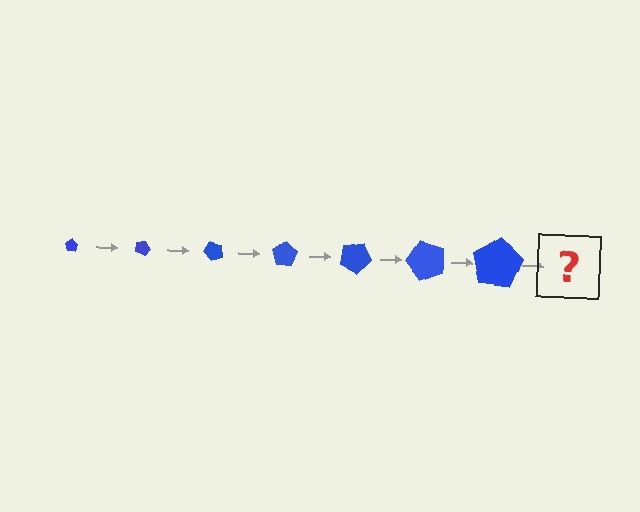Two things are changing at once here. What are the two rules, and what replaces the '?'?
The two rules are that the pentagon grows larger each step and it rotates 25 degrees each step. The '?' should be a pentagon, larger than the previous one and rotated 175 degrees from the start.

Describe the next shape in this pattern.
It should be a pentagon, larger than the previous one and rotated 175 degrees from the start.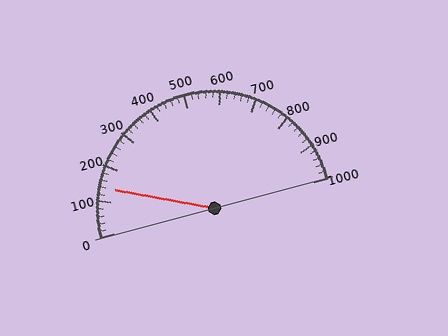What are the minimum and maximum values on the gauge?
The gauge ranges from 0 to 1000.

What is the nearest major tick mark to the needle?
The nearest major tick mark is 100.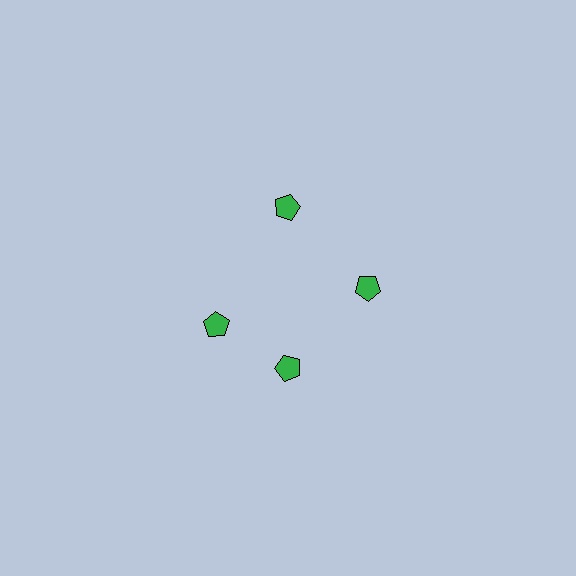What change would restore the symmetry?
The symmetry would be restored by rotating it back into even spacing with its neighbors so that all 4 pentagons sit at equal angles and equal distance from the center.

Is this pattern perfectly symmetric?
No. The 4 green pentagons are arranged in a ring, but one element near the 9 o'clock position is rotated out of alignment along the ring, breaking the 4-fold rotational symmetry.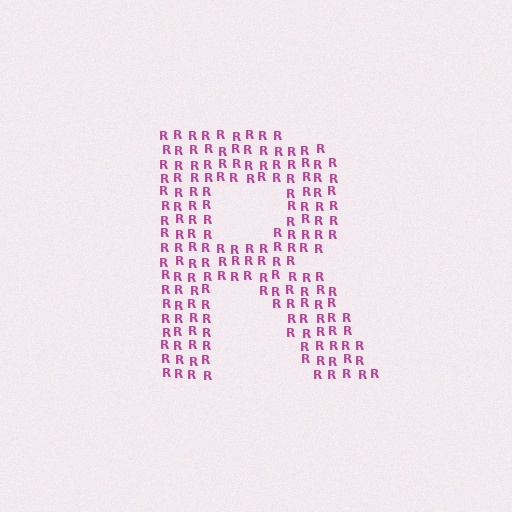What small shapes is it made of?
It is made of small letter R's.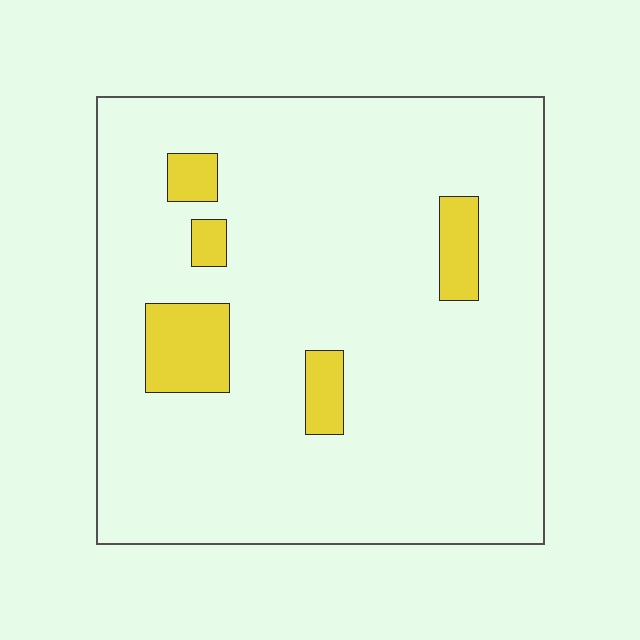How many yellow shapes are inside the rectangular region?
5.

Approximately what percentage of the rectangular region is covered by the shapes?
Approximately 10%.